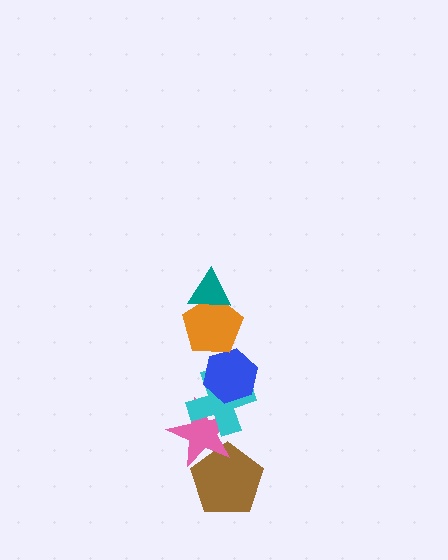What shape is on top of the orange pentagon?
The teal triangle is on top of the orange pentagon.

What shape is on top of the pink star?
The cyan cross is on top of the pink star.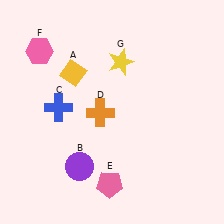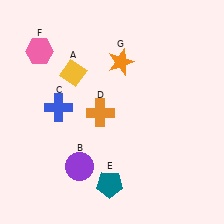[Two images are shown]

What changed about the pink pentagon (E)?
In Image 1, E is pink. In Image 2, it changed to teal.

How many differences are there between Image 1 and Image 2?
There are 2 differences between the two images.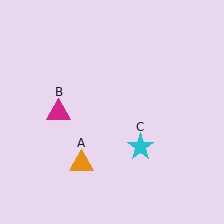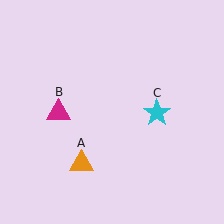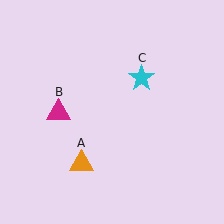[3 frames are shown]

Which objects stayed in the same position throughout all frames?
Orange triangle (object A) and magenta triangle (object B) remained stationary.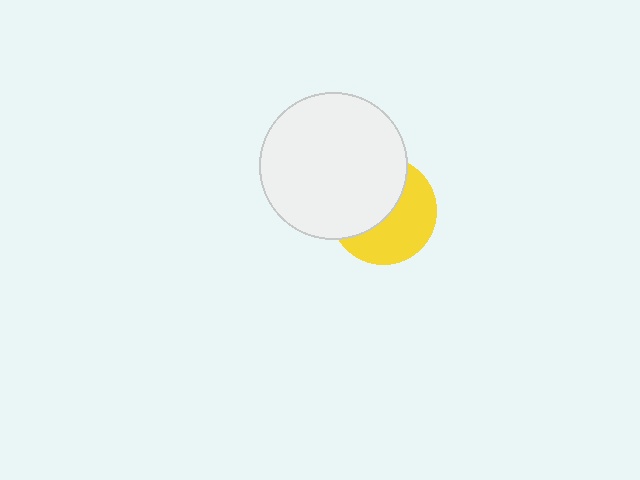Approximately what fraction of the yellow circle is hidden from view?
Roughly 50% of the yellow circle is hidden behind the white circle.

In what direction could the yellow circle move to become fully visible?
The yellow circle could move toward the lower-right. That would shift it out from behind the white circle entirely.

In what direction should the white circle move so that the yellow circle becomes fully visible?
The white circle should move toward the upper-left. That is the shortest direction to clear the overlap and leave the yellow circle fully visible.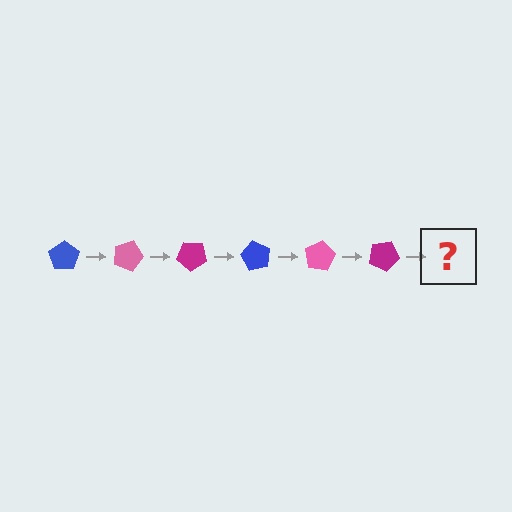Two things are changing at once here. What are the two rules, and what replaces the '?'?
The two rules are that it rotates 20 degrees each step and the color cycles through blue, pink, and magenta. The '?' should be a blue pentagon, rotated 120 degrees from the start.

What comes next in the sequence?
The next element should be a blue pentagon, rotated 120 degrees from the start.